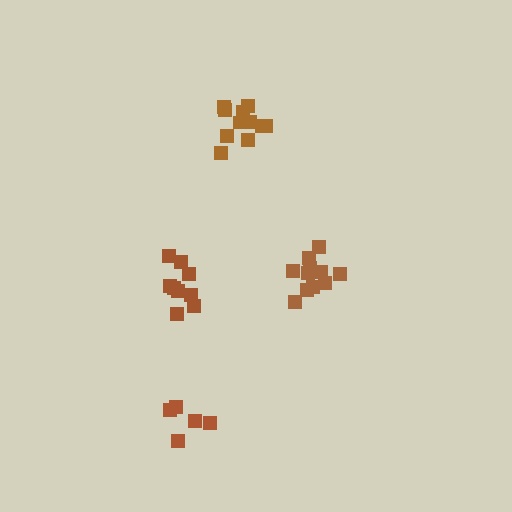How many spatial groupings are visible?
There are 4 spatial groupings.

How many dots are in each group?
Group 1: 9 dots, Group 2: 11 dots, Group 3: 5 dots, Group 4: 11 dots (36 total).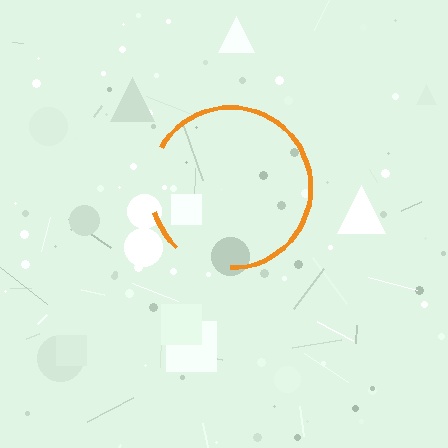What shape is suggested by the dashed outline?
The dashed outline suggests a circle.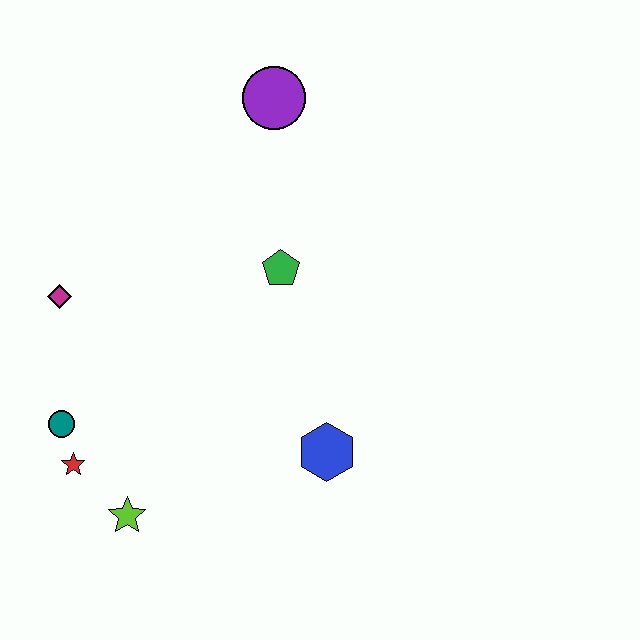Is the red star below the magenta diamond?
Yes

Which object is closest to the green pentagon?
The purple circle is closest to the green pentagon.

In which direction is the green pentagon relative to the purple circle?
The green pentagon is below the purple circle.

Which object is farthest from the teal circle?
The purple circle is farthest from the teal circle.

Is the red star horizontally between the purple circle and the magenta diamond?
Yes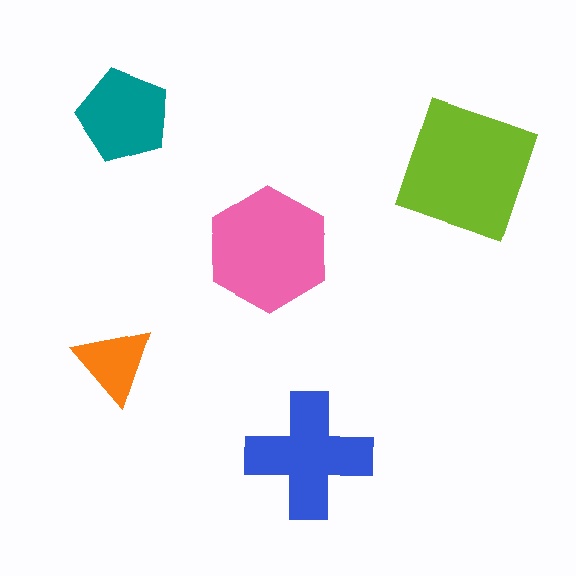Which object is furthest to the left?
The orange triangle is leftmost.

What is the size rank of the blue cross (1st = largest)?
3rd.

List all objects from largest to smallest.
The lime square, the pink hexagon, the blue cross, the teal pentagon, the orange triangle.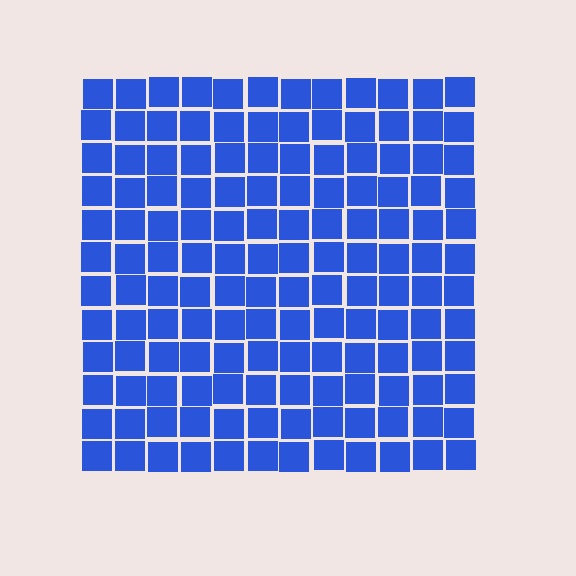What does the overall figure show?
The overall figure shows a square.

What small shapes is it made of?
It is made of small squares.